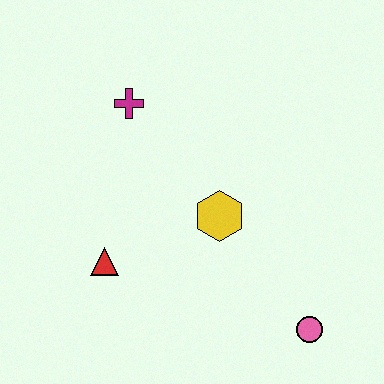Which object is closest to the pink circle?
The yellow hexagon is closest to the pink circle.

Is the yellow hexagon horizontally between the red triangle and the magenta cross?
No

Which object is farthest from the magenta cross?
The pink circle is farthest from the magenta cross.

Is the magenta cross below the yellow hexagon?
No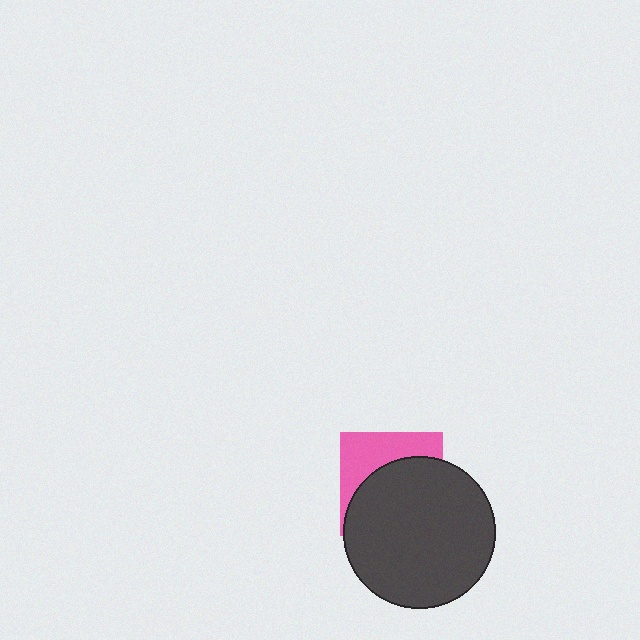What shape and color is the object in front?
The object in front is a dark gray circle.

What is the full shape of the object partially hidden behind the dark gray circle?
The partially hidden object is a pink square.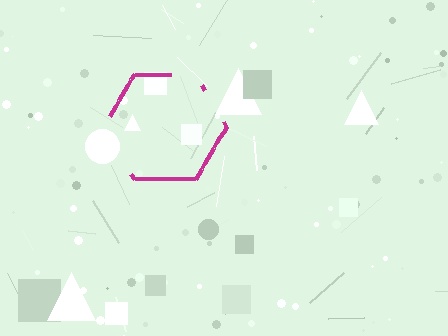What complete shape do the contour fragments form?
The contour fragments form a hexagon.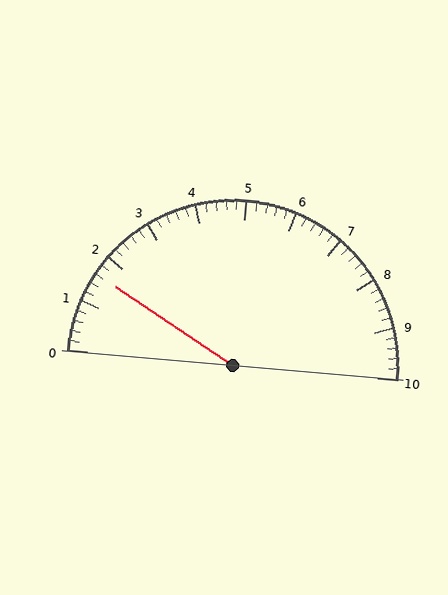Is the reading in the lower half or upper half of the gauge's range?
The reading is in the lower half of the range (0 to 10).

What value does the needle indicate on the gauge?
The needle indicates approximately 1.6.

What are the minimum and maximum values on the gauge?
The gauge ranges from 0 to 10.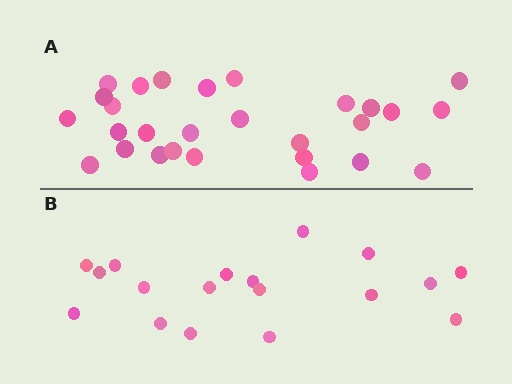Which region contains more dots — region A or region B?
Region A (the top region) has more dots.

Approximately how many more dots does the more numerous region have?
Region A has roughly 10 or so more dots than region B.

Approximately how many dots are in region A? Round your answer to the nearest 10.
About 30 dots. (The exact count is 28, which rounds to 30.)